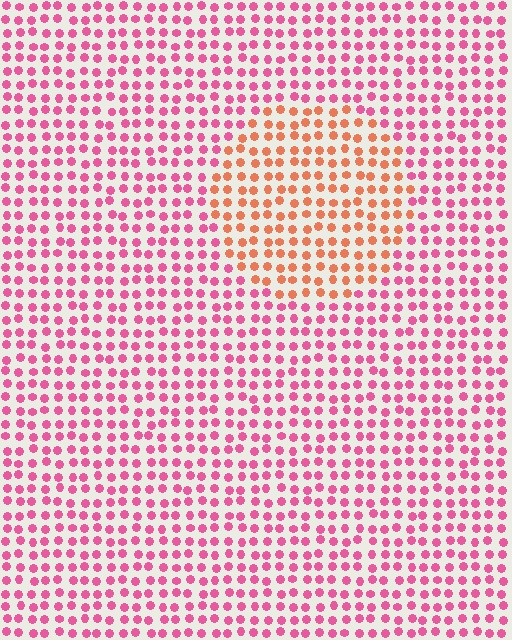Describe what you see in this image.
The image is filled with small pink elements in a uniform arrangement. A circle-shaped region is visible where the elements are tinted to a slightly different hue, forming a subtle color boundary.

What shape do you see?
I see a circle.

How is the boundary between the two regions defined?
The boundary is defined purely by a slight shift in hue (about 43 degrees). Spacing, size, and orientation are identical on both sides.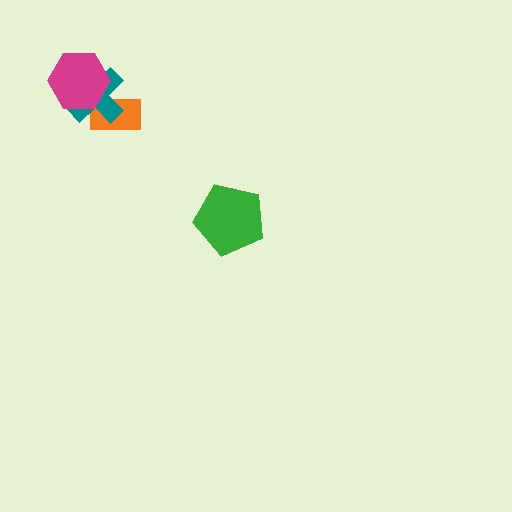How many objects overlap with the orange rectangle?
2 objects overlap with the orange rectangle.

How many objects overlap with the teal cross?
2 objects overlap with the teal cross.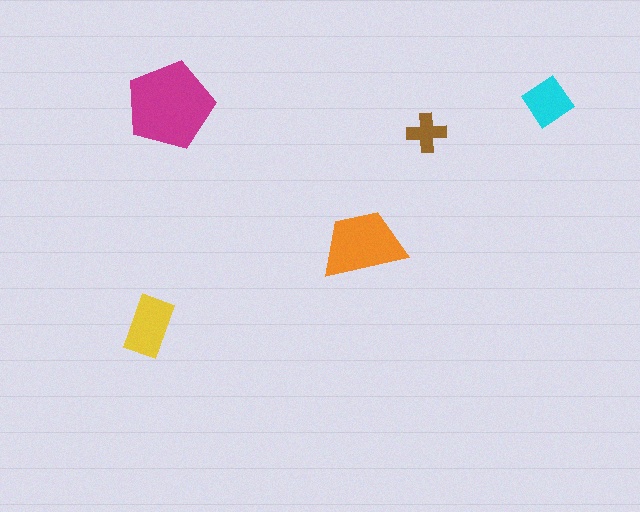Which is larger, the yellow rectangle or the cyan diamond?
The yellow rectangle.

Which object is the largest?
The magenta pentagon.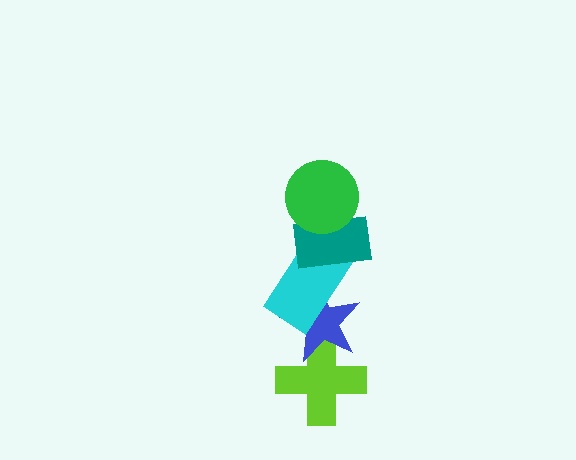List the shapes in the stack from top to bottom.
From top to bottom: the green circle, the teal rectangle, the cyan rectangle, the blue star, the lime cross.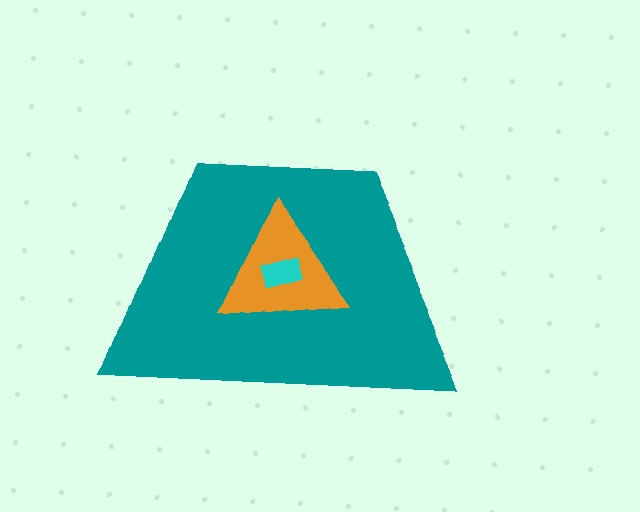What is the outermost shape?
The teal trapezoid.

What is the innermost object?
The cyan rectangle.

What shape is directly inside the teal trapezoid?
The orange triangle.